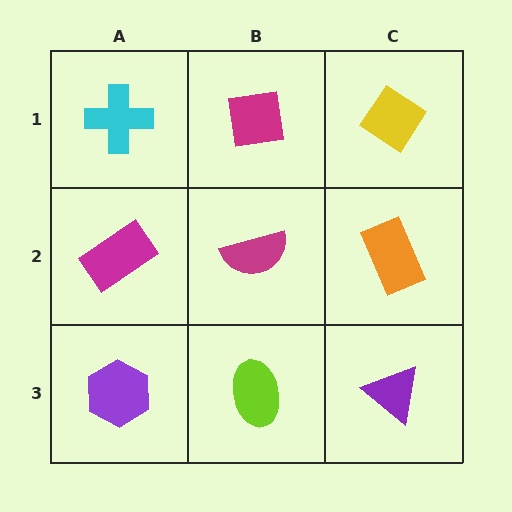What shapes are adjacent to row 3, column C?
An orange rectangle (row 2, column C), a lime ellipse (row 3, column B).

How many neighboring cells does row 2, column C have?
3.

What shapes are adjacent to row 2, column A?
A cyan cross (row 1, column A), a purple hexagon (row 3, column A), a magenta semicircle (row 2, column B).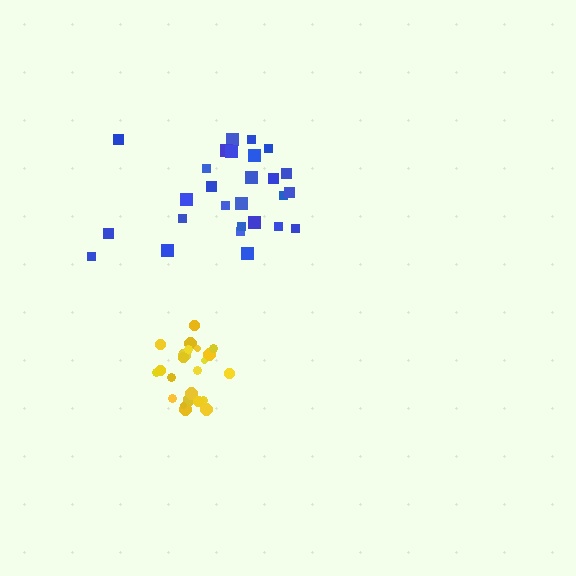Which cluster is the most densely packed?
Yellow.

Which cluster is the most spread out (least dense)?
Blue.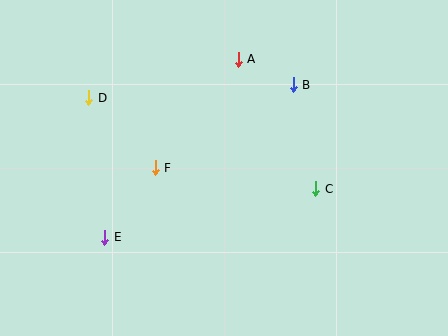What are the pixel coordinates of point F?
Point F is at (155, 168).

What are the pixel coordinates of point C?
Point C is at (316, 189).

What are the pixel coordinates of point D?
Point D is at (89, 98).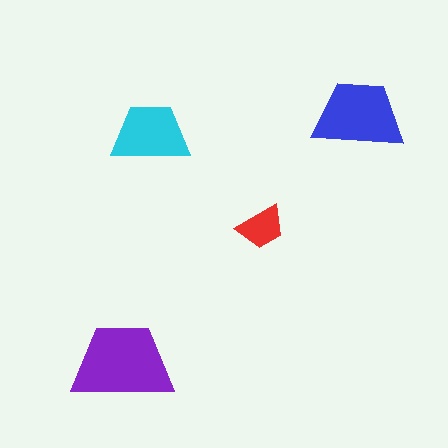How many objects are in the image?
There are 4 objects in the image.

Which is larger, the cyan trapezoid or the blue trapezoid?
The blue one.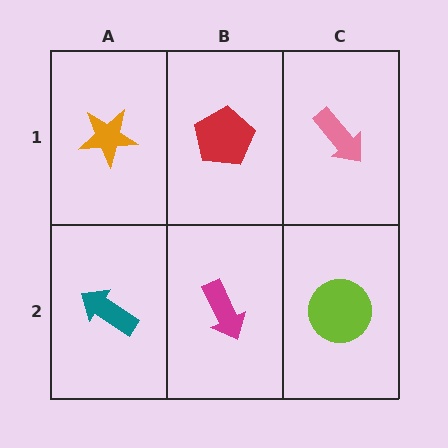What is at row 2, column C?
A lime circle.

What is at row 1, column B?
A red pentagon.